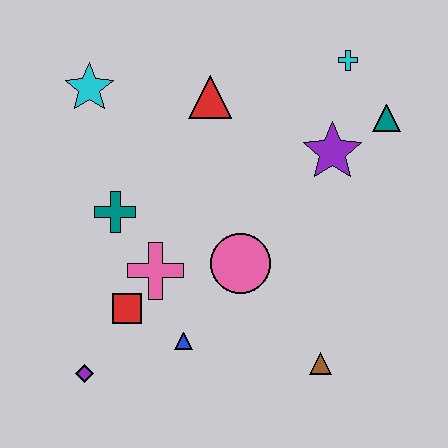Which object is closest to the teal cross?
The pink cross is closest to the teal cross.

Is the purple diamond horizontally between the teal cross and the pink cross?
No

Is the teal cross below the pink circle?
No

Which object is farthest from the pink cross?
The cyan cross is farthest from the pink cross.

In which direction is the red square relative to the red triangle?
The red square is below the red triangle.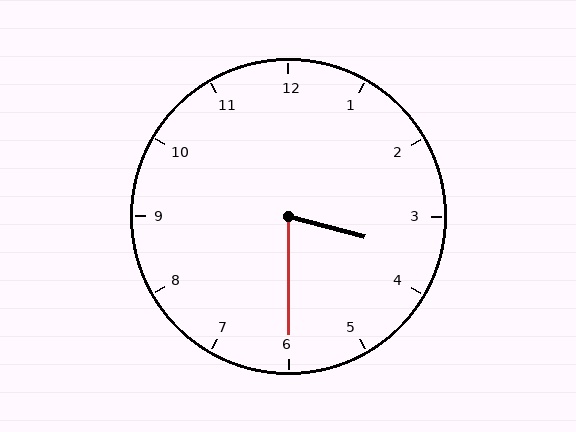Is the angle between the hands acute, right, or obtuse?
It is acute.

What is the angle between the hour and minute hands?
Approximately 75 degrees.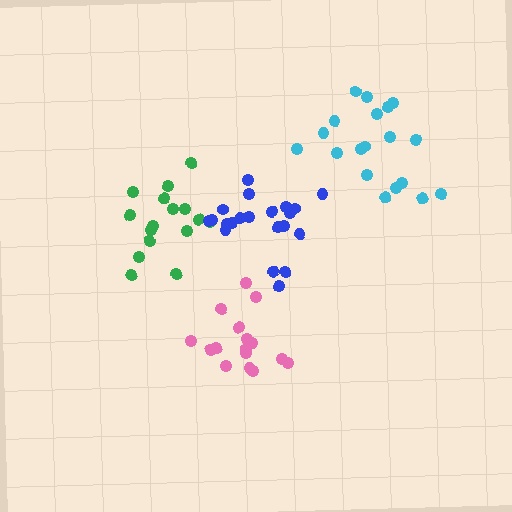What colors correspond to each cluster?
The clusters are colored: green, blue, pink, cyan.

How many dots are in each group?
Group 1: 16 dots, Group 2: 21 dots, Group 3: 16 dots, Group 4: 19 dots (72 total).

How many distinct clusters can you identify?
There are 4 distinct clusters.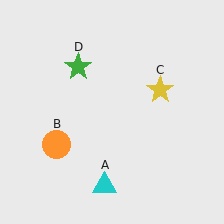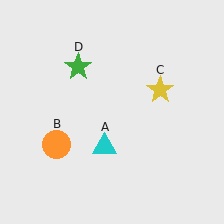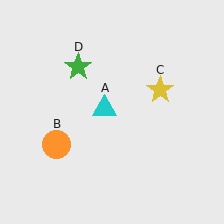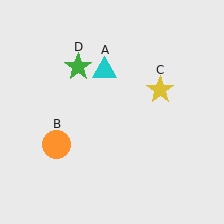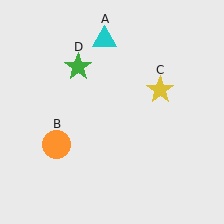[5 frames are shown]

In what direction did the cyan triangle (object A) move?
The cyan triangle (object A) moved up.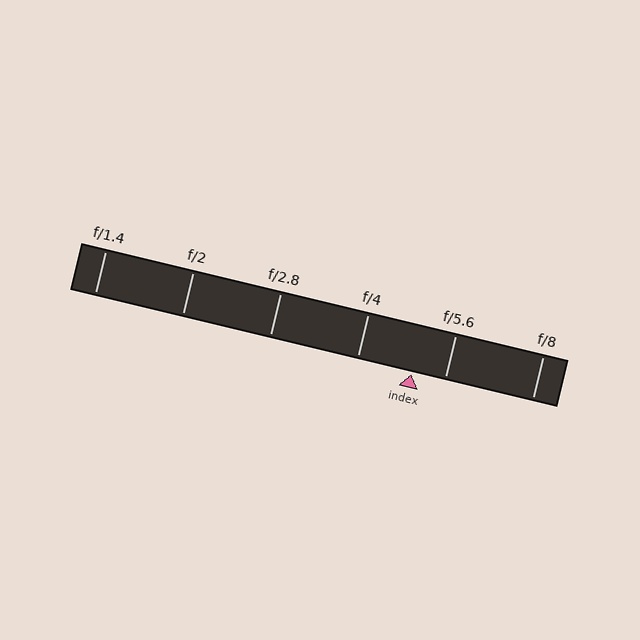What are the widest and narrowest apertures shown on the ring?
The widest aperture shown is f/1.4 and the narrowest is f/8.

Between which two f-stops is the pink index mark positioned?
The index mark is between f/4 and f/5.6.